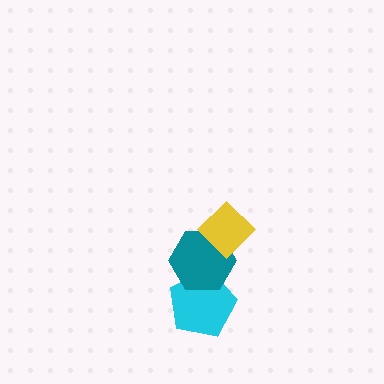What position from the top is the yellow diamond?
The yellow diamond is 1st from the top.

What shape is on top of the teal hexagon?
The yellow diamond is on top of the teal hexagon.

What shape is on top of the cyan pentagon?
The teal hexagon is on top of the cyan pentagon.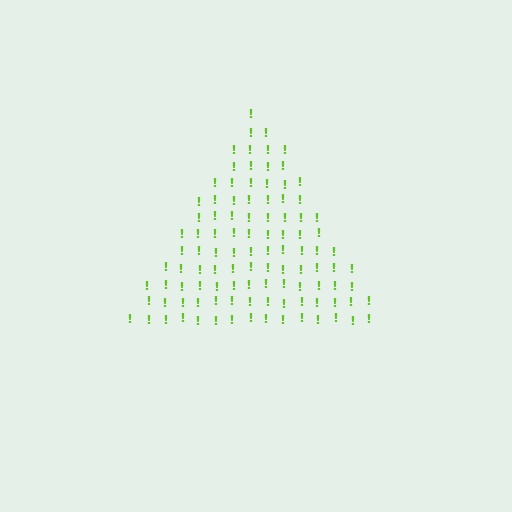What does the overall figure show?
The overall figure shows a triangle.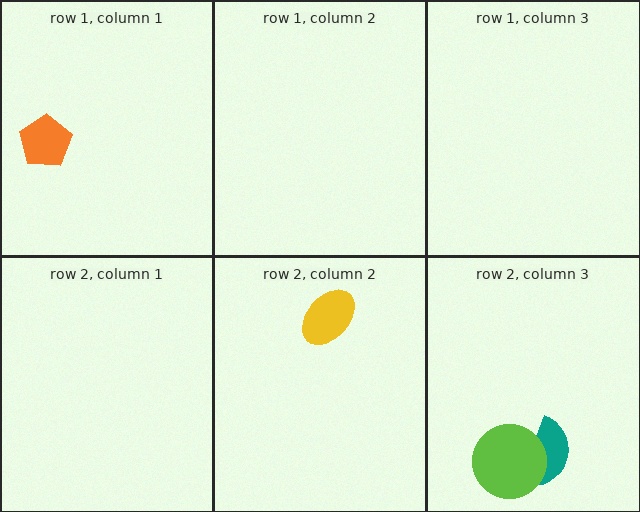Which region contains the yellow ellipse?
The row 2, column 2 region.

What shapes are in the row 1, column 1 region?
The orange pentagon.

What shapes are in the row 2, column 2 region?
The yellow ellipse.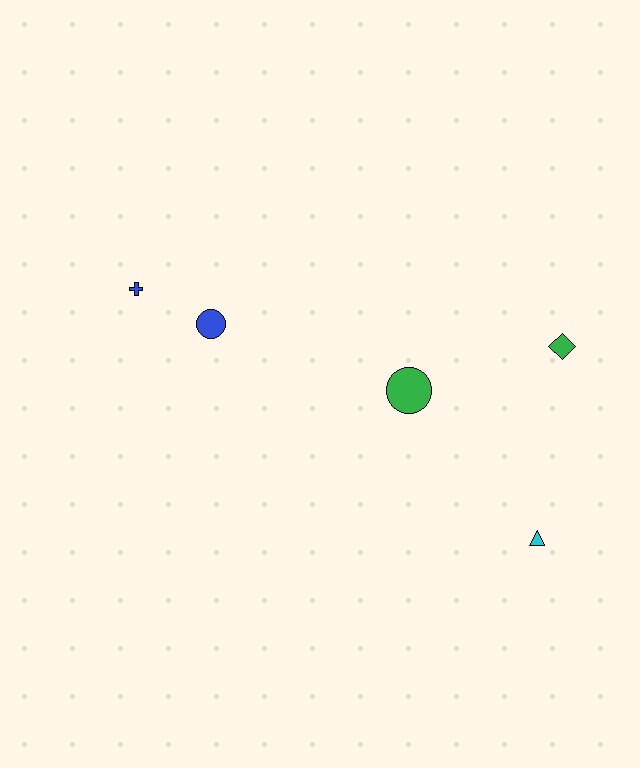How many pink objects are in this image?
There are no pink objects.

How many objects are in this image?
There are 5 objects.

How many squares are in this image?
There are no squares.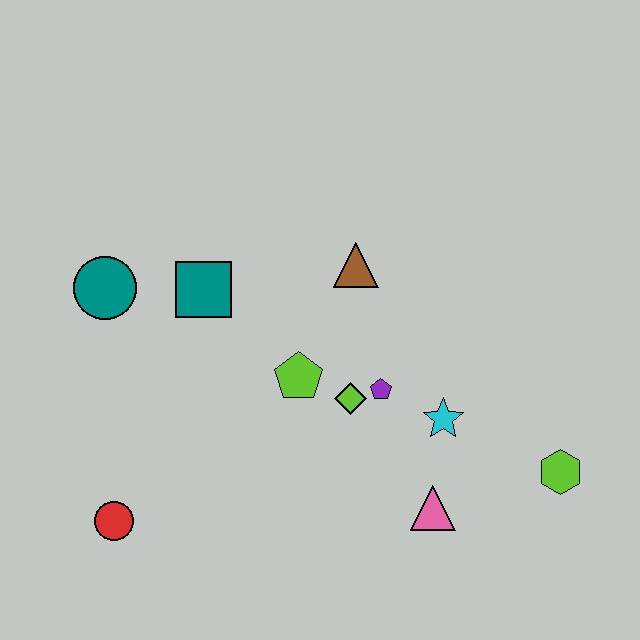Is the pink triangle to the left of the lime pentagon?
No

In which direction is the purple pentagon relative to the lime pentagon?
The purple pentagon is to the right of the lime pentagon.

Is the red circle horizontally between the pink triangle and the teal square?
No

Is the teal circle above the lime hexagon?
Yes